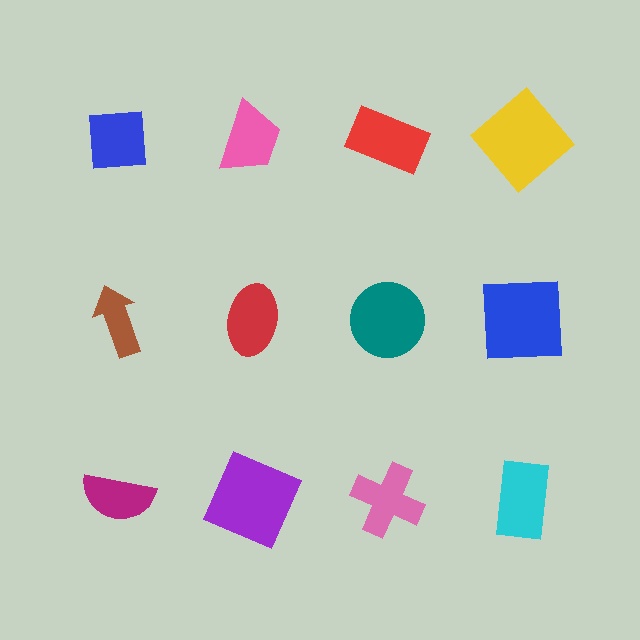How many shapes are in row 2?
4 shapes.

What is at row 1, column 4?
A yellow diamond.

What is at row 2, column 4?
A blue square.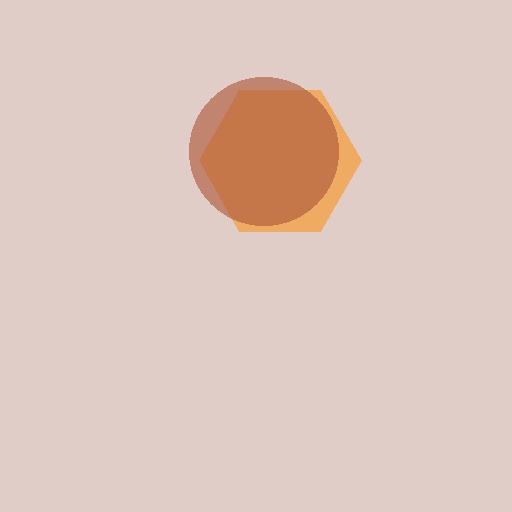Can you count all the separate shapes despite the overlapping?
Yes, there are 2 separate shapes.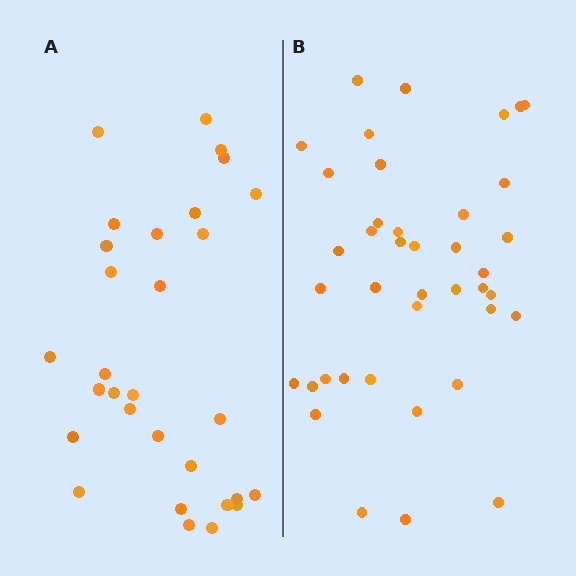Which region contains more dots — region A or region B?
Region B (the right region) has more dots.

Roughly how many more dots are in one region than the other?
Region B has roughly 10 or so more dots than region A.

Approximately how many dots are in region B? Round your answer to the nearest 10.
About 40 dots.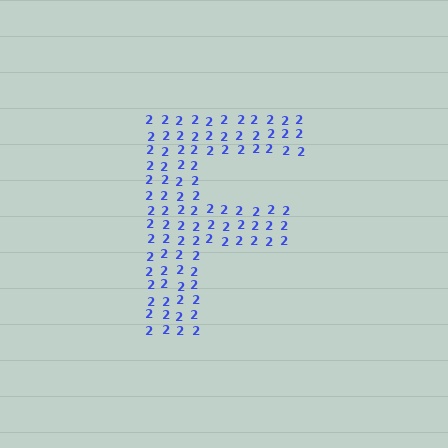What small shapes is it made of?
It is made of small digit 2's.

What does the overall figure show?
The overall figure shows the letter F.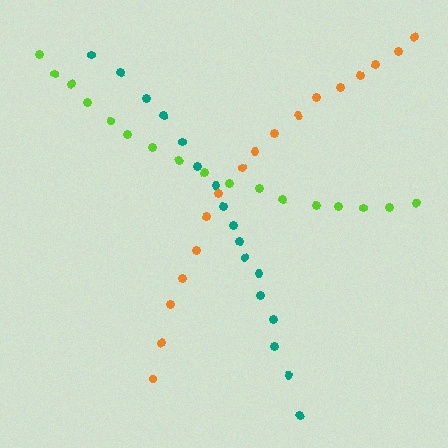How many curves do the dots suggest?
There are 3 distinct paths.